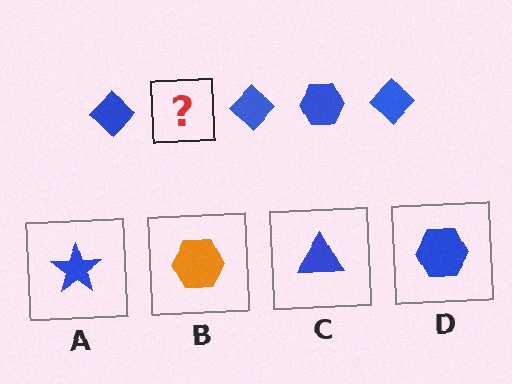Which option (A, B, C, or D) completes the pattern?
D.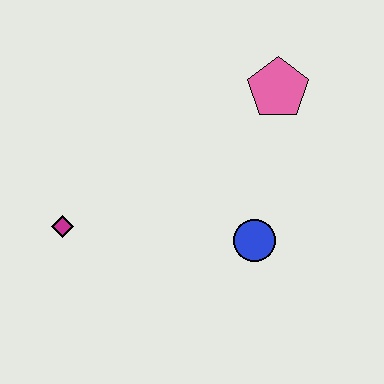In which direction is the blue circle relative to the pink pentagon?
The blue circle is below the pink pentagon.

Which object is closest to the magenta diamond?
The blue circle is closest to the magenta diamond.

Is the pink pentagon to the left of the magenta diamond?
No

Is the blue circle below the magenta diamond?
Yes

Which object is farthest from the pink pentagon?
The magenta diamond is farthest from the pink pentagon.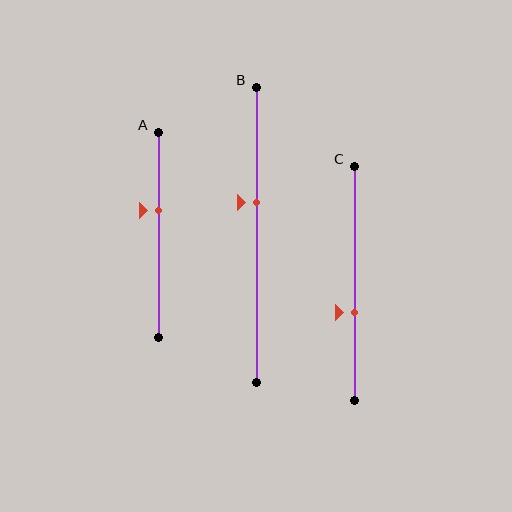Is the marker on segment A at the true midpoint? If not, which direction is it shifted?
No, the marker on segment A is shifted upward by about 12% of the segment length.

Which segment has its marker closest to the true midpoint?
Segment B has its marker closest to the true midpoint.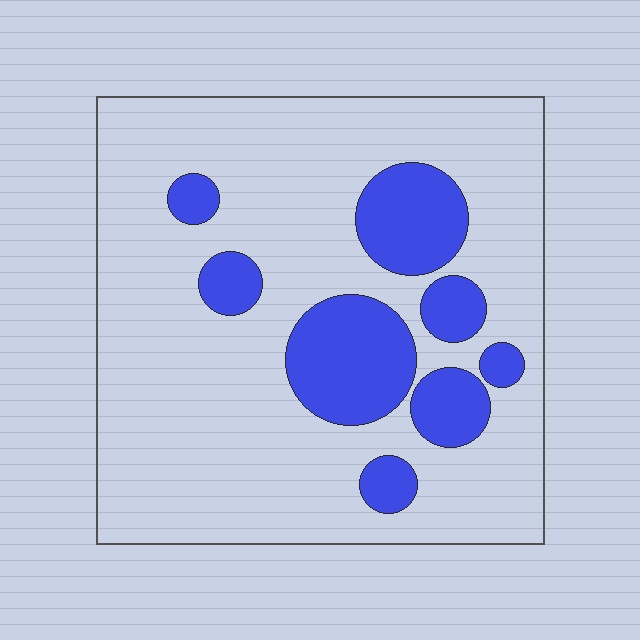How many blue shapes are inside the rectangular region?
8.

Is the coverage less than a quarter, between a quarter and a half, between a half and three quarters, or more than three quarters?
Less than a quarter.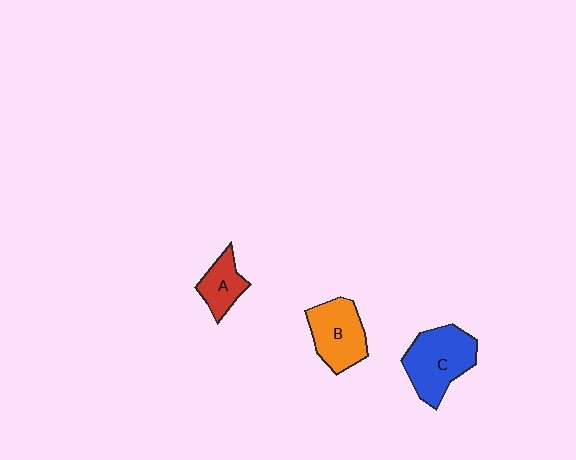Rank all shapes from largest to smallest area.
From largest to smallest: C (blue), B (orange), A (red).